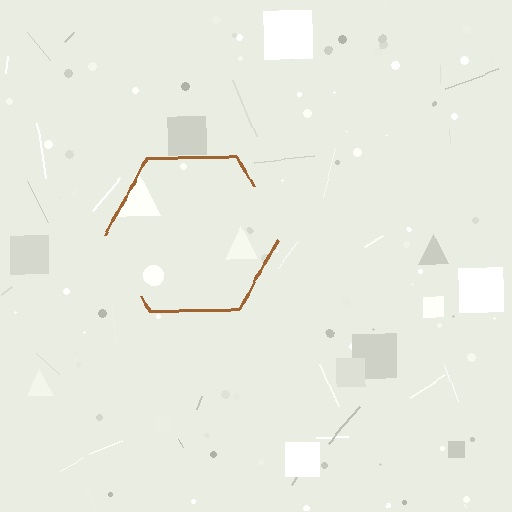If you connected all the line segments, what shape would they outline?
They would outline a hexagon.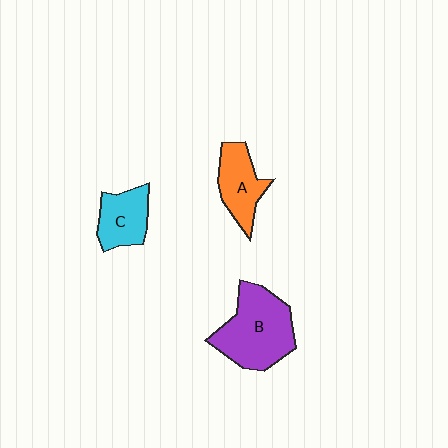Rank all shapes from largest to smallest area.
From largest to smallest: B (purple), A (orange), C (cyan).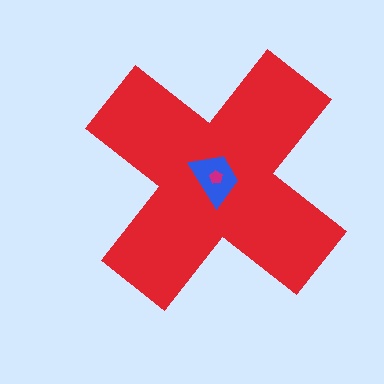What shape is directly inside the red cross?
The blue trapezoid.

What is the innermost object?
The magenta pentagon.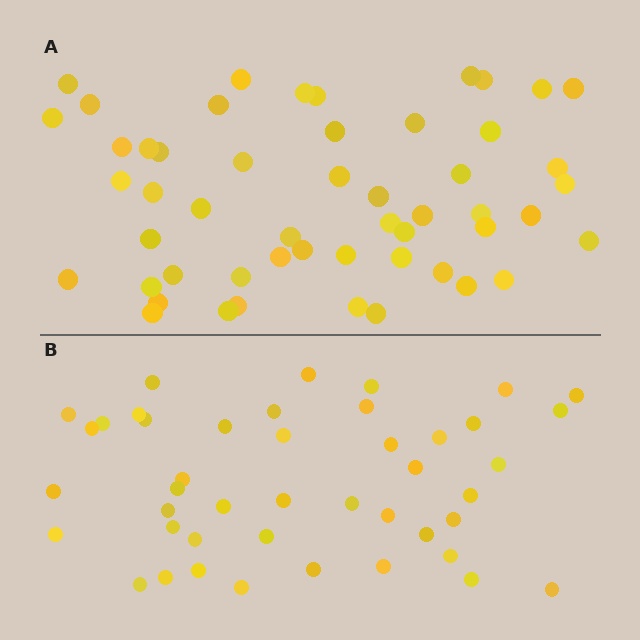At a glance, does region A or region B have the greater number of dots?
Region A (the top region) has more dots.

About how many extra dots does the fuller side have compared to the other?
Region A has roughly 8 or so more dots than region B.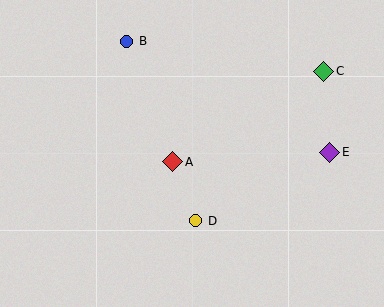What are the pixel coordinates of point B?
Point B is at (127, 41).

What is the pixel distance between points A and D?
The distance between A and D is 63 pixels.